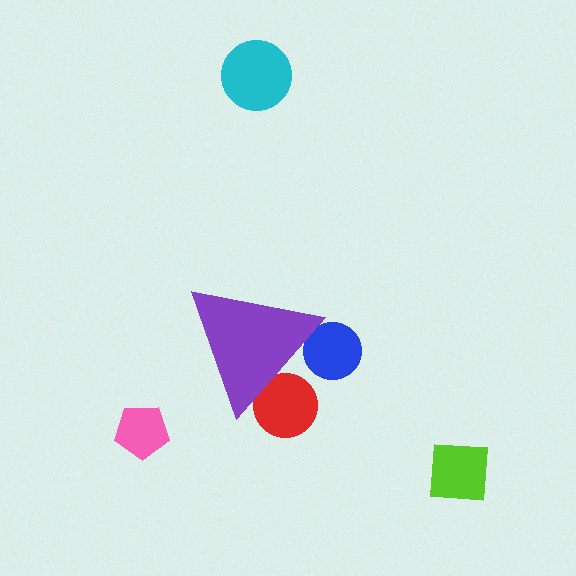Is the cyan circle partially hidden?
No, the cyan circle is fully visible.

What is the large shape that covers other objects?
A purple triangle.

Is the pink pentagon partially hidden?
No, the pink pentagon is fully visible.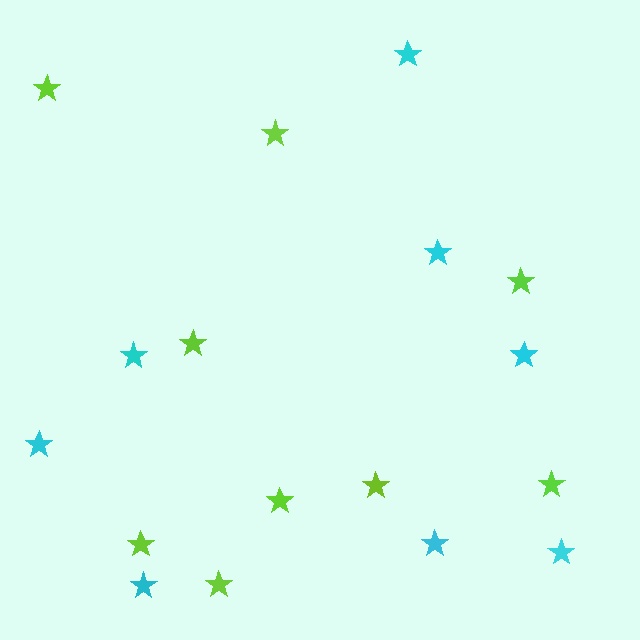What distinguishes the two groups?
There are 2 groups: one group of lime stars (9) and one group of cyan stars (8).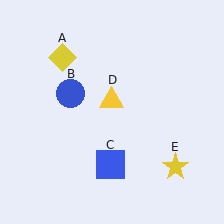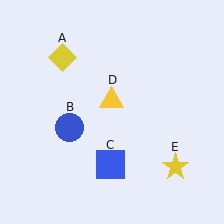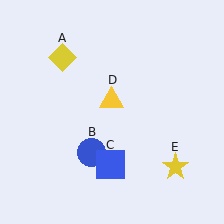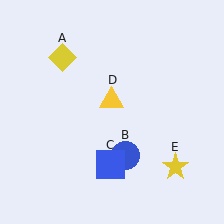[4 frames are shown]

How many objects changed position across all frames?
1 object changed position: blue circle (object B).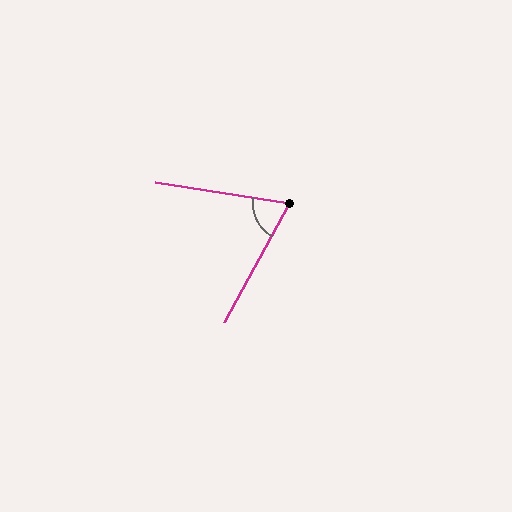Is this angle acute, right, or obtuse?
It is acute.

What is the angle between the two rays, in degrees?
Approximately 70 degrees.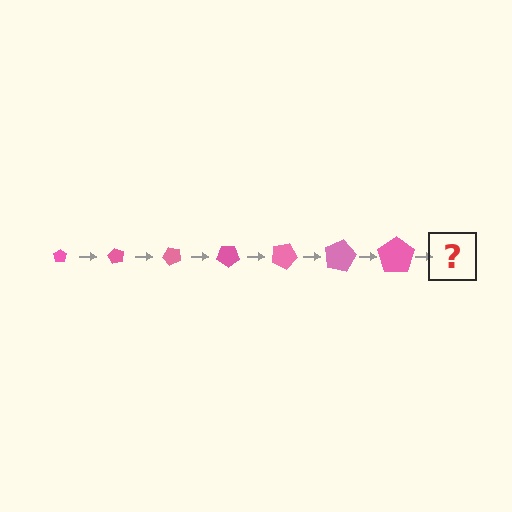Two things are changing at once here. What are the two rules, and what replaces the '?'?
The two rules are that the pentagon grows larger each step and it rotates 60 degrees each step. The '?' should be a pentagon, larger than the previous one and rotated 420 degrees from the start.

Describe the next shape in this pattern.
It should be a pentagon, larger than the previous one and rotated 420 degrees from the start.